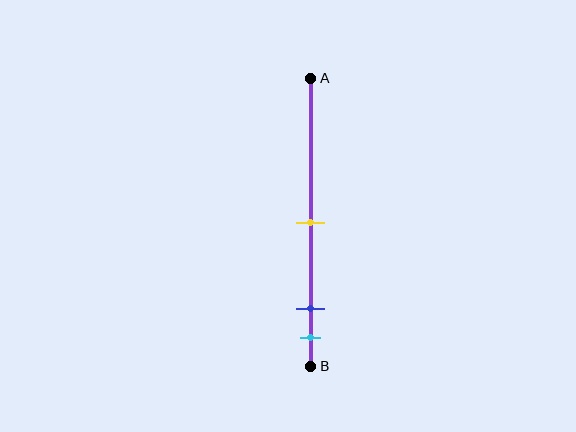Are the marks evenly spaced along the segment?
No, the marks are not evenly spaced.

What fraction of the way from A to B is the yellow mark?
The yellow mark is approximately 50% (0.5) of the way from A to B.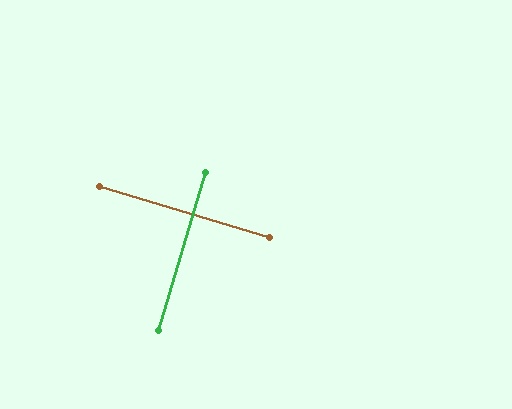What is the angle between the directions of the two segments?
Approximately 90 degrees.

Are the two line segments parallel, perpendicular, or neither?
Perpendicular — they meet at approximately 90°.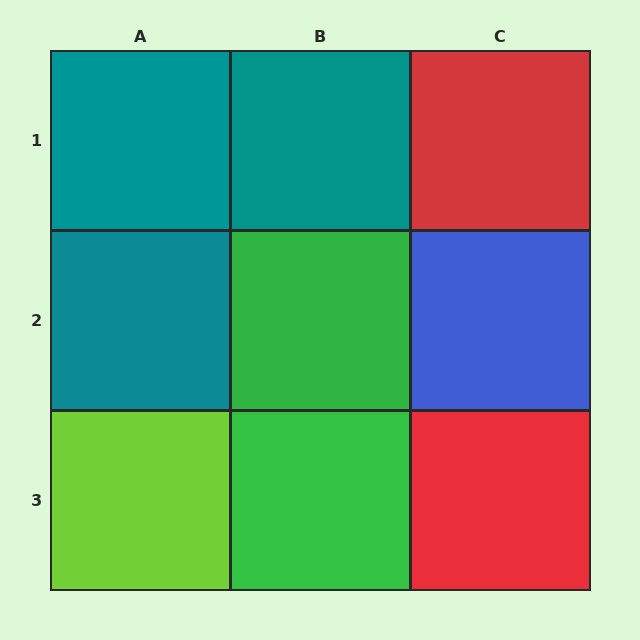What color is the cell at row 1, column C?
Red.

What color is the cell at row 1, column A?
Teal.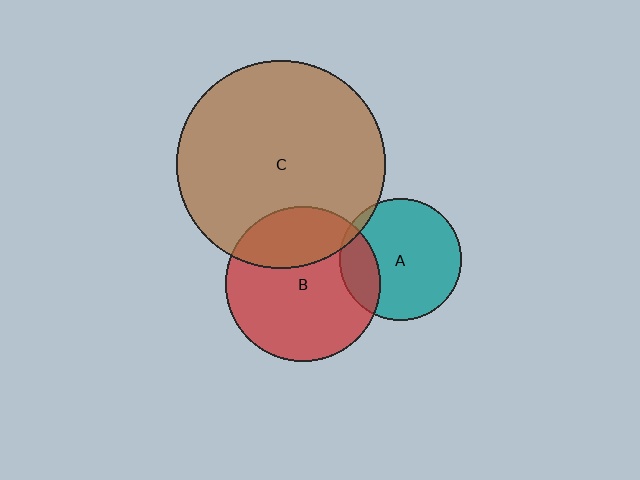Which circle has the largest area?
Circle C (brown).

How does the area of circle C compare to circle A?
Approximately 2.9 times.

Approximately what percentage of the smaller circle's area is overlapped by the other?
Approximately 30%.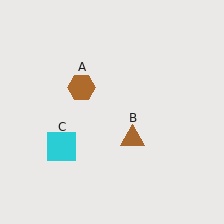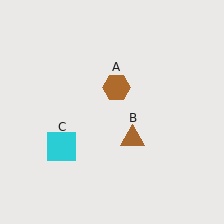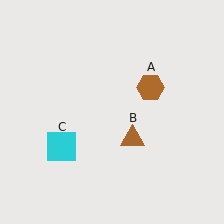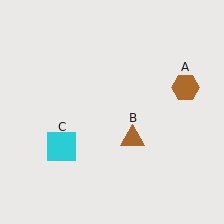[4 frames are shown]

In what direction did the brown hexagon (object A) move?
The brown hexagon (object A) moved right.